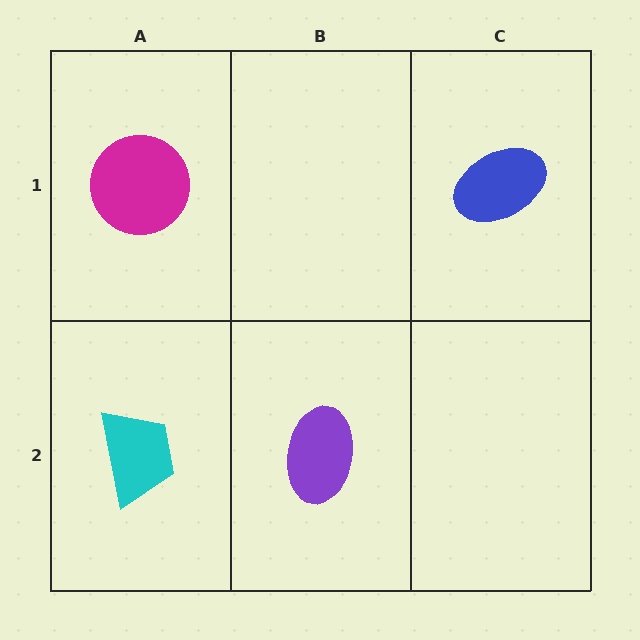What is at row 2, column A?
A cyan trapezoid.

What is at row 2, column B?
A purple ellipse.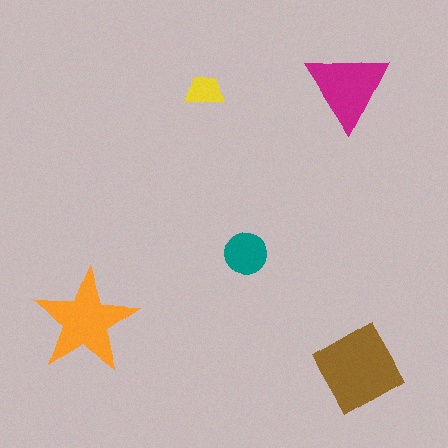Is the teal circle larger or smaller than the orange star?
Smaller.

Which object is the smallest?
The yellow trapezoid.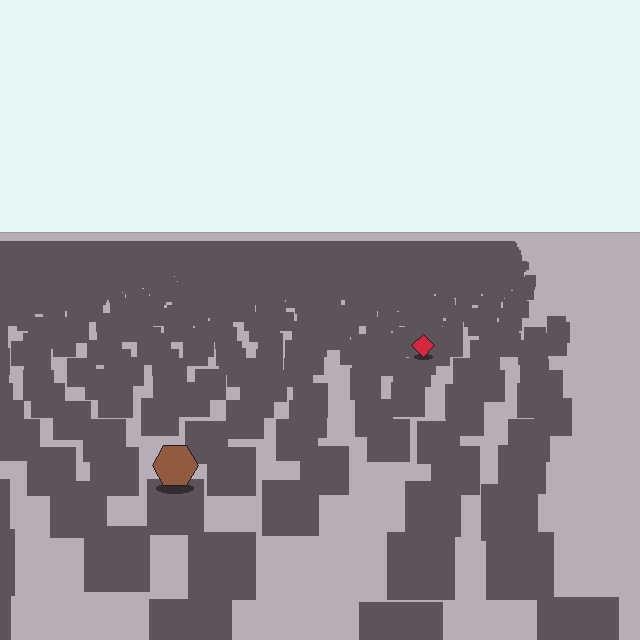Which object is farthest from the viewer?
The red diamond is farthest from the viewer. It appears smaller and the ground texture around it is denser.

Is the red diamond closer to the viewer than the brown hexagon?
No. The brown hexagon is closer — you can tell from the texture gradient: the ground texture is coarser near it.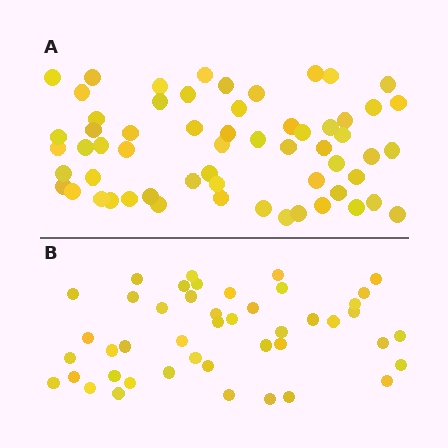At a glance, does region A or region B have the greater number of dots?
Region A (the top region) has more dots.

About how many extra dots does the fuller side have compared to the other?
Region A has approximately 15 more dots than region B.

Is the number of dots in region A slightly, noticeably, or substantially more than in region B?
Region A has noticeably more, but not dramatically so. The ratio is roughly 1.3 to 1.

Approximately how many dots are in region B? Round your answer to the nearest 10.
About 40 dots. (The exact count is 45, which rounds to 40.)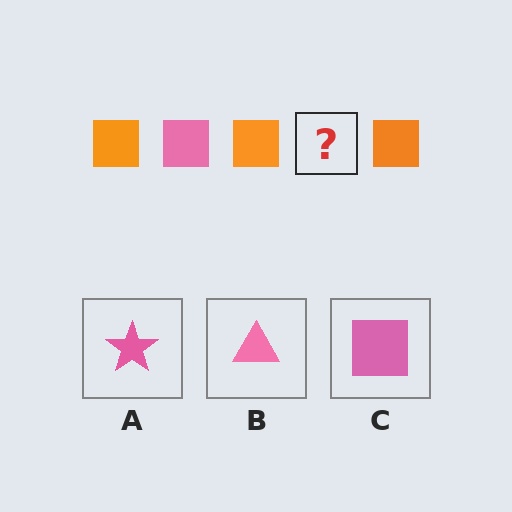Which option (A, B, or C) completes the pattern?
C.